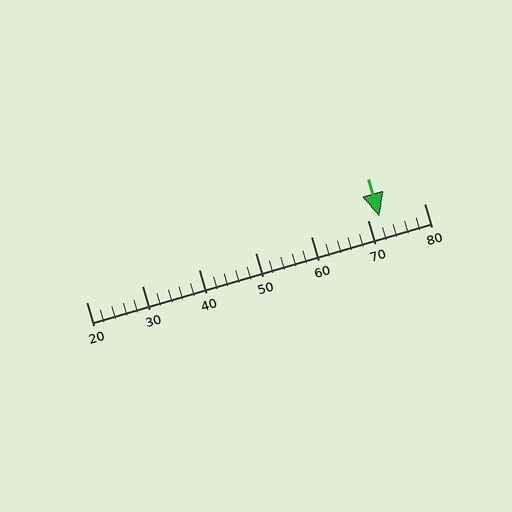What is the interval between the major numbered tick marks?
The major tick marks are spaced 10 units apart.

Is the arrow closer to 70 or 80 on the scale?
The arrow is closer to 70.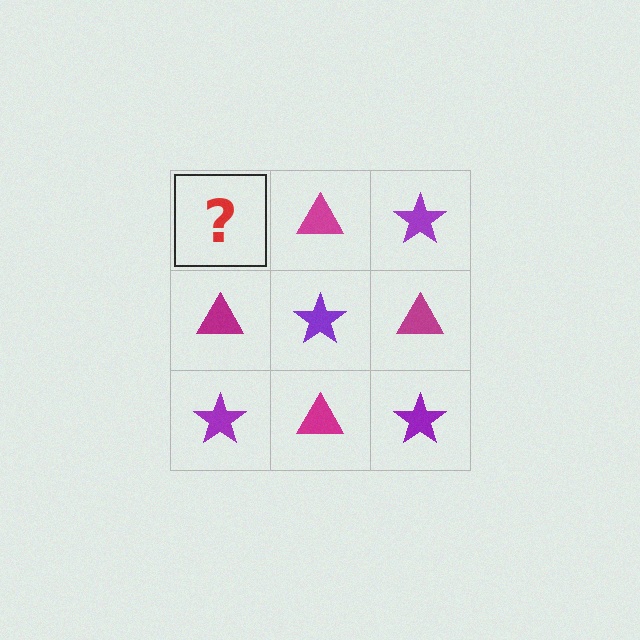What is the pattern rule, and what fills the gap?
The rule is that it alternates purple star and magenta triangle in a checkerboard pattern. The gap should be filled with a purple star.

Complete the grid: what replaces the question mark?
The question mark should be replaced with a purple star.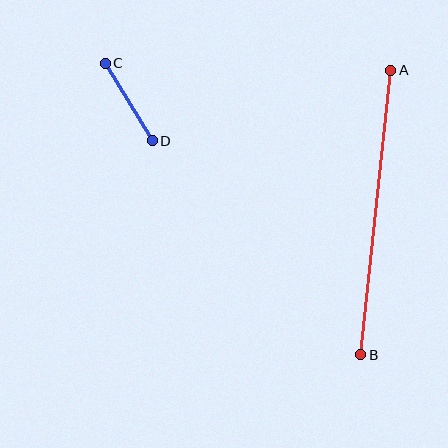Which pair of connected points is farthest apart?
Points A and B are farthest apart.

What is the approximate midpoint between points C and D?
The midpoint is at approximately (129, 102) pixels.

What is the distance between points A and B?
The distance is approximately 286 pixels.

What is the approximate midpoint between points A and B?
The midpoint is at approximately (376, 213) pixels.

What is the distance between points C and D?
The distance is approximately 91 pixels.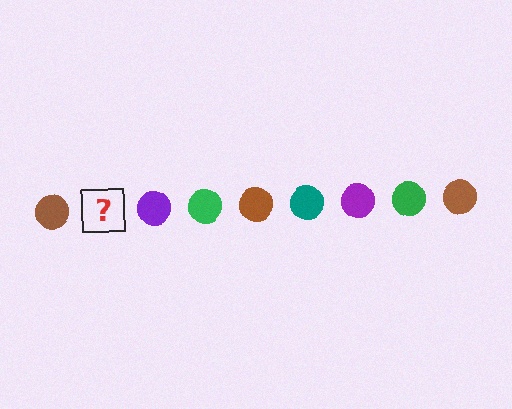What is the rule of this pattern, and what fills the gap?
The rule is that the pattern cycles through brown, teal, purple, green circles. The gap should be filled with a teal circle.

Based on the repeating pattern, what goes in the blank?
The blank should be a teal circle.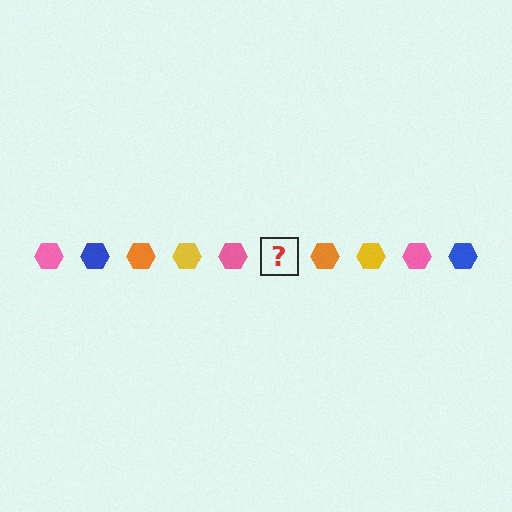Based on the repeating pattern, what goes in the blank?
The blank should be a blue hexagon.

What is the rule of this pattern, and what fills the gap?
The rule is that the pattern cycles through pink, blue, orange, yellow hexagons. The gap should be filled with a blue hexagon.